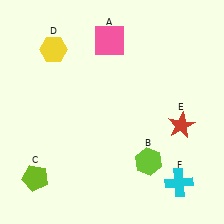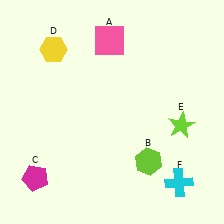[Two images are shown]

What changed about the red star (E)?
In Image 1, E is red. In Image 2, it changed to lime.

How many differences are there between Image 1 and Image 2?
There are 2 differences between the two images.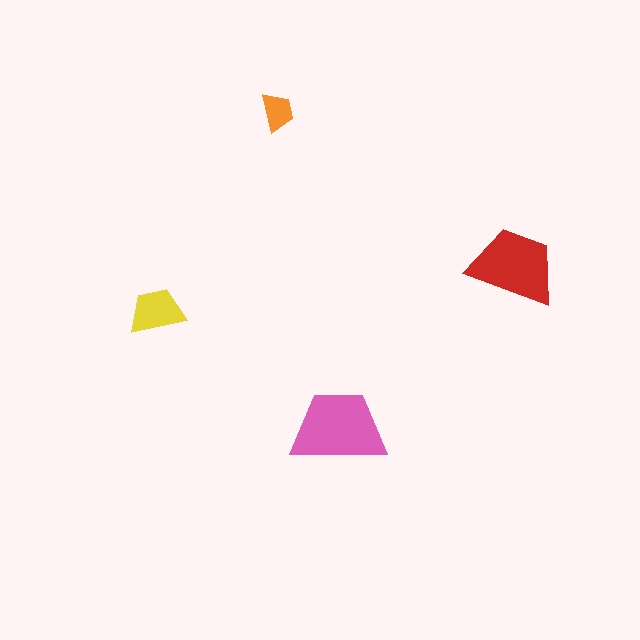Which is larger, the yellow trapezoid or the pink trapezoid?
The pink one.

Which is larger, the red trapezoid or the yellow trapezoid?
The red one.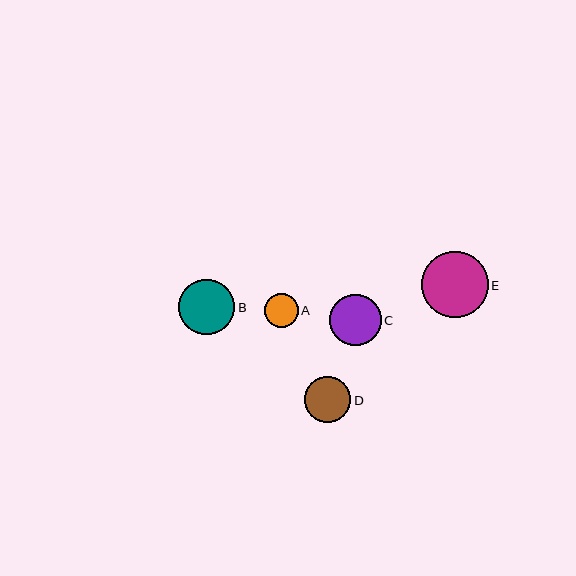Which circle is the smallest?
Circle A is the smallest with a size of approximately 34 pixels.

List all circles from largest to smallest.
From largest to smallest: E, B, C, D, A.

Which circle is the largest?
Circle E is the largest with a size of approximately 66 pixels.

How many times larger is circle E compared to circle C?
Circle E is approximately 1.3 times the size of circle C.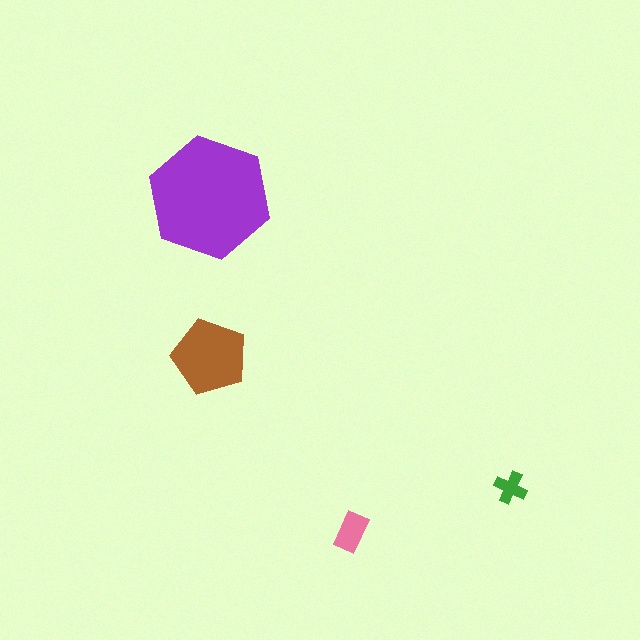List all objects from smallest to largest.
The green cross, the pink rectangle, the brown pentagon, the purple hexagon.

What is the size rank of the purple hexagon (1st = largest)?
1st.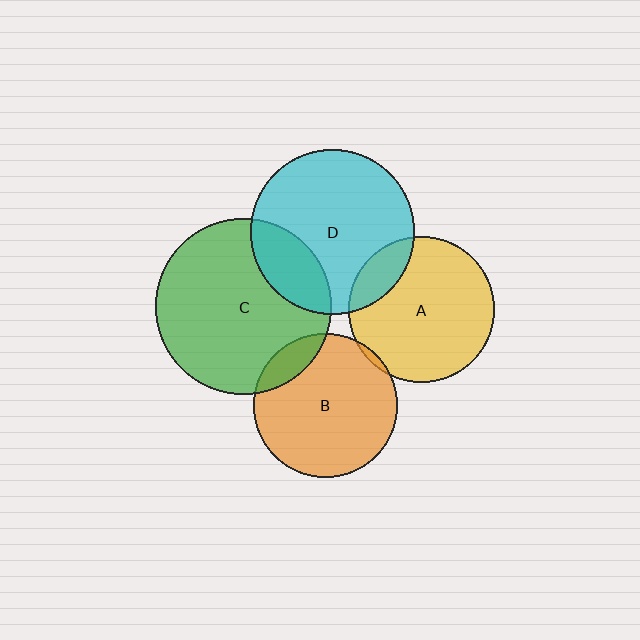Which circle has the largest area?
Circle C (green).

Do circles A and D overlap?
Yes.